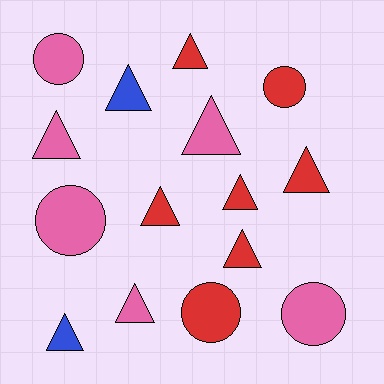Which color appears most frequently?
Red, with 7 objects.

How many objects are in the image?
There are 15 objects.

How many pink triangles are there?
There are 3 pink triangles.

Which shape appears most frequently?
Triangle, with 10 objects.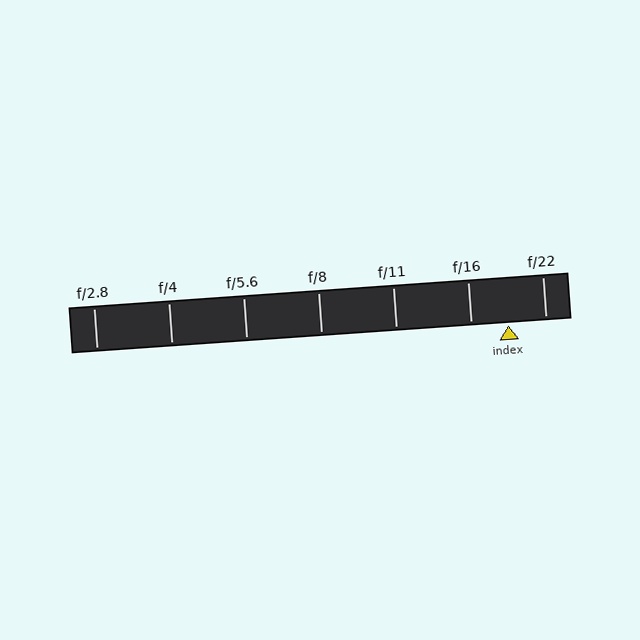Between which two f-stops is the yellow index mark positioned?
The index mark is between f/16 and f/22.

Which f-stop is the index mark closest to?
The index mark is closest to f/22.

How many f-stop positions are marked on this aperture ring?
There are 7 f-stop positions marked.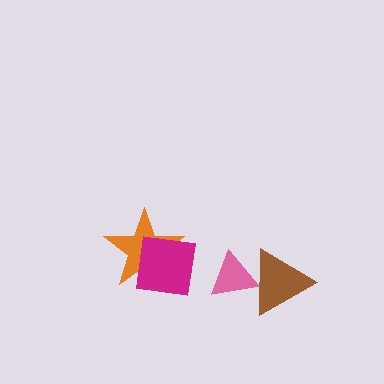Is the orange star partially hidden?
Yes, it is partially covered by another shape.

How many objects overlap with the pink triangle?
1 object overlaps with the pink triangle.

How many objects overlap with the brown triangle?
1 object overlaps with the brown triangle.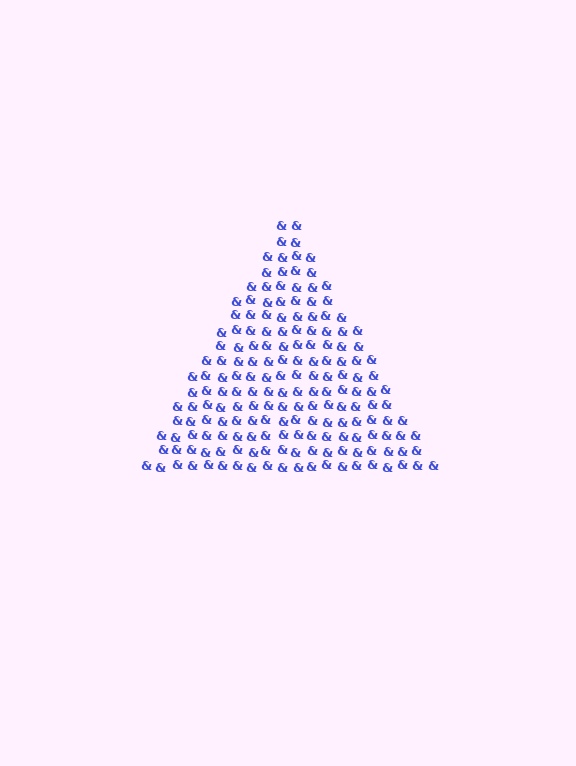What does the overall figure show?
The overall figure shows a triangle.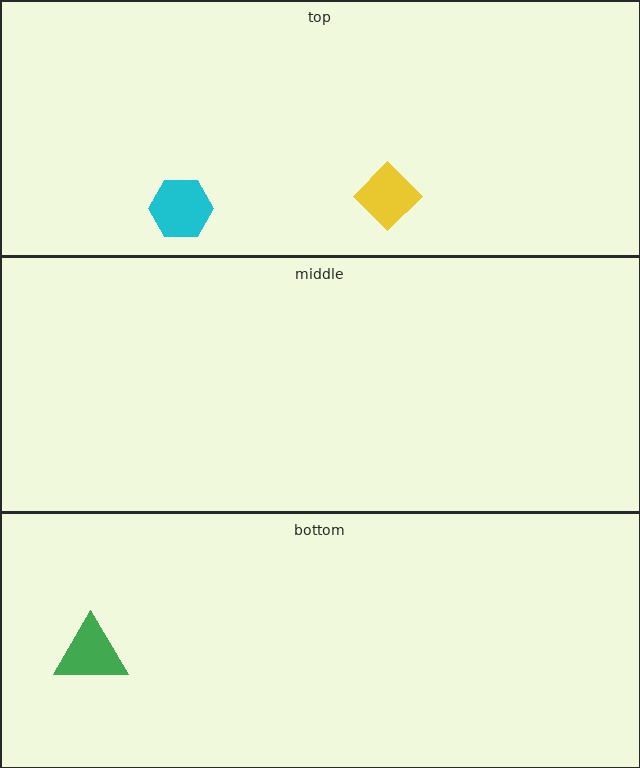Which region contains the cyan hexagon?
The top region.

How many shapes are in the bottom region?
1.